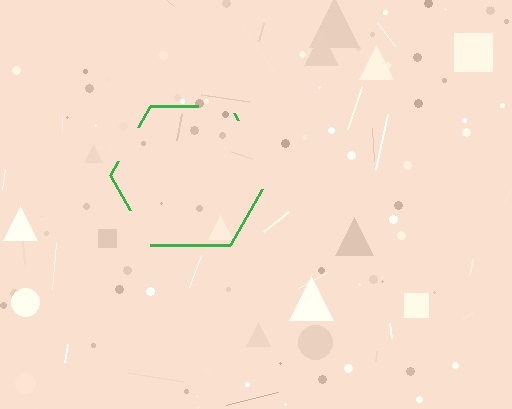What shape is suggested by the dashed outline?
The dashed outline suggests a hexagon.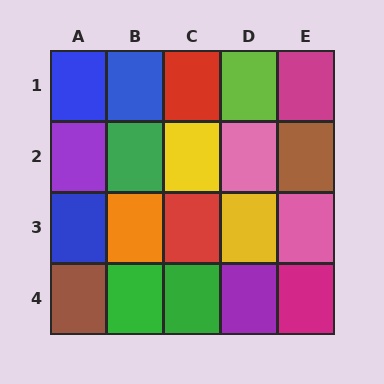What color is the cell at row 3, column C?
Red.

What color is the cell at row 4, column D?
Purple.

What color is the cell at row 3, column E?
Pink.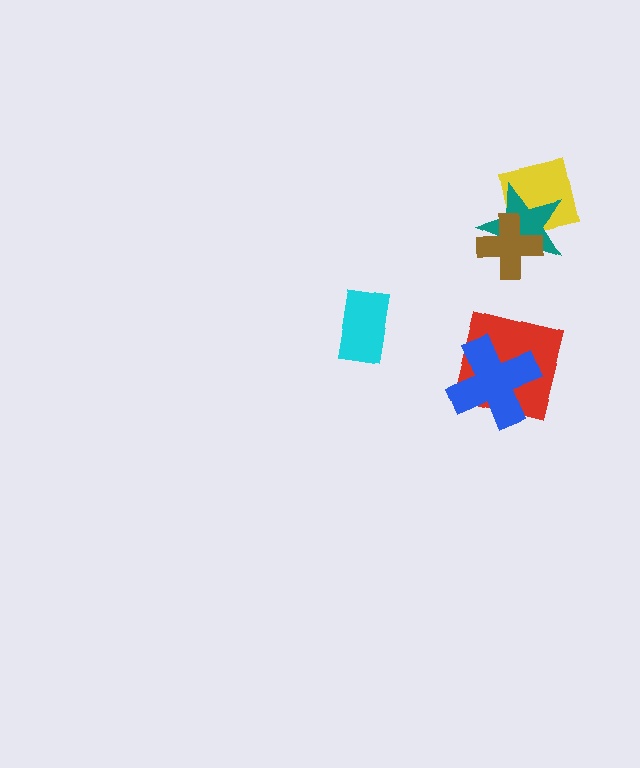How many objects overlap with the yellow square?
2 objects overlap with the yellow square.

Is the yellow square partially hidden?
Yes, it is partially covered by another shape.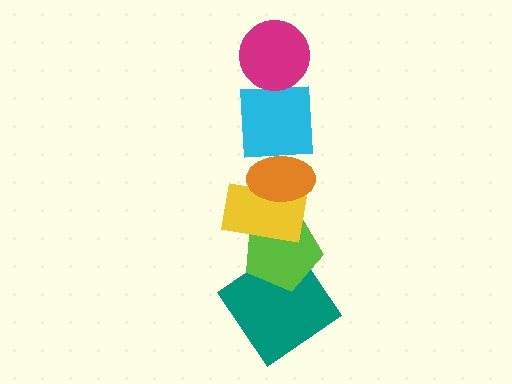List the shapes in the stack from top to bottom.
From top to bottom: the magenta circle, the cyan square, the orange ellipse, the yellow rectangle, the lime pentagon, the teal diamond.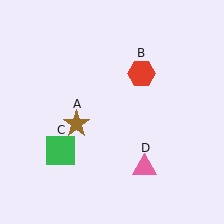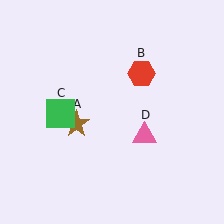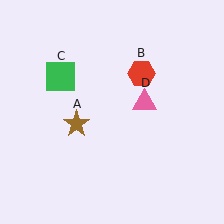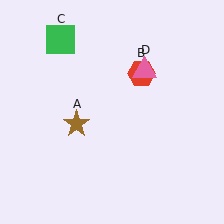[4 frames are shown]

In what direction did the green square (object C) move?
The green square (object C) moved up.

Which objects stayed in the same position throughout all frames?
Brown star (object A) and red hexagon (object B) remained stationary.